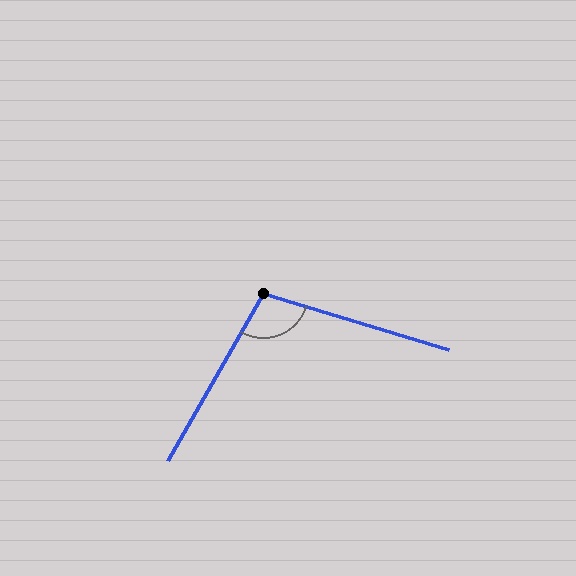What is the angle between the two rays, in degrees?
Approximately 103 degrees.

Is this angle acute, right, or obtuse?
It is obtuse.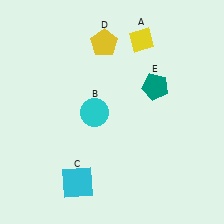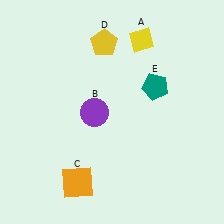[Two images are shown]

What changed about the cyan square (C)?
In Image 1, C is cyan. In Image 2, it changed to orange.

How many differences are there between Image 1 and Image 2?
There are 2 differences between the two images.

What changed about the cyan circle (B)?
In Image 1, B is cyan. In Image 2, it changed to purple.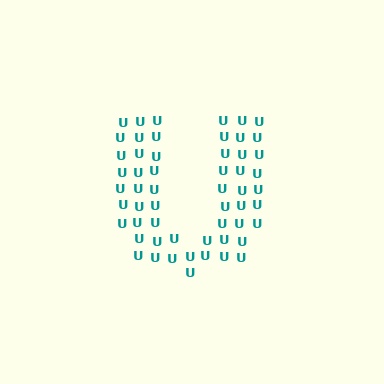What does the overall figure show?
The overall figure shows the letter U.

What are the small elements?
The small elements are letter U's.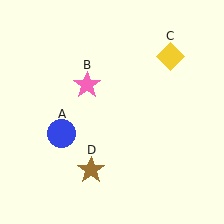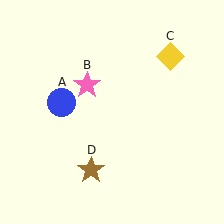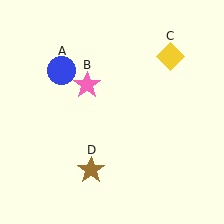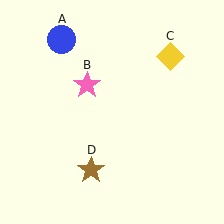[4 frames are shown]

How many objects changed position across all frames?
1 object changed position: blue circle (object A).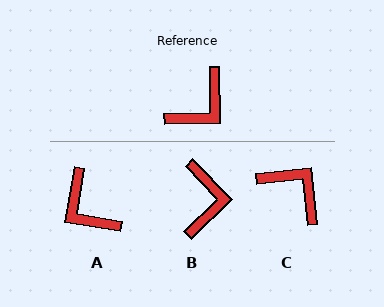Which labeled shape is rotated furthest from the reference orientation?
A, about 101 degrees away.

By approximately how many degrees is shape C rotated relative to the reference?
Approximately 95 degrees counter-clockwise.